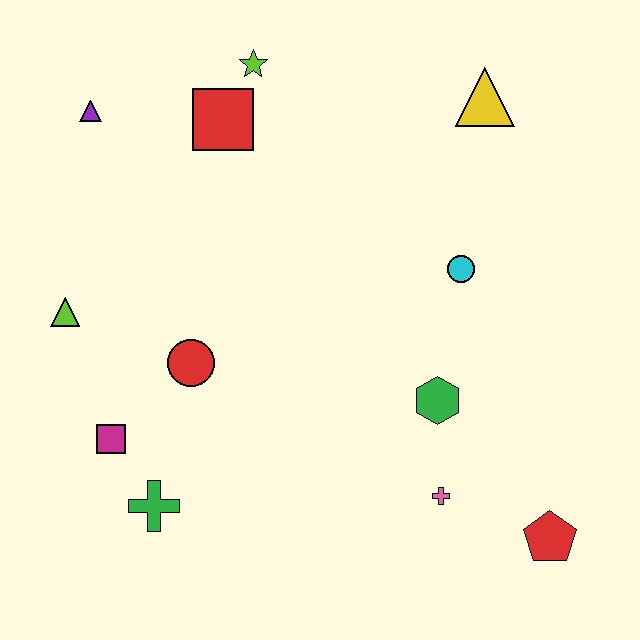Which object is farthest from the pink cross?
The purple triangle is farthest from the pink cross.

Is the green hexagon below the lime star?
Yes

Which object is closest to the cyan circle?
The green hexagon is closest to the cyan circle.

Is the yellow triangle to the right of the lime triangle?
Yes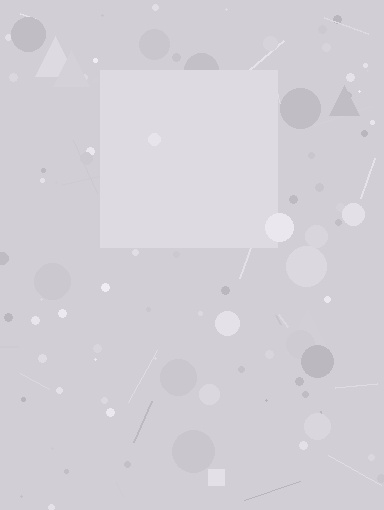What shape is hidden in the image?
A square is hidden in the image.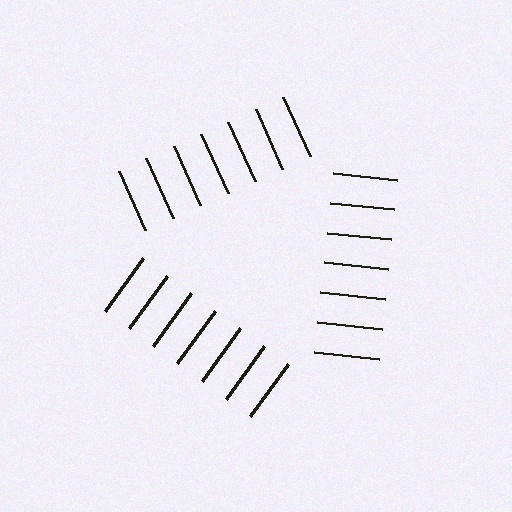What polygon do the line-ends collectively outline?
An illusory triangle — the line segments terminate on its edges but no continuous stroke is drawn.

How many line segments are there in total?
21 — 7 along each of the 3 edges.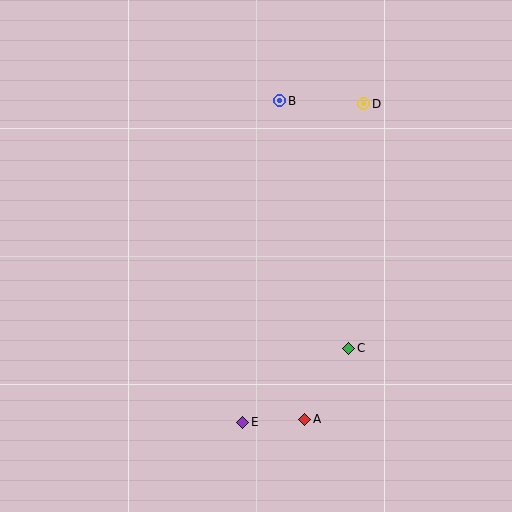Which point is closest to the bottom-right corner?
Point A is closest to the bottom-right corner.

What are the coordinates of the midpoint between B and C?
The midpoint between B and C is at (314, 224).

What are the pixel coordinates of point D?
Point D is at (364, 104).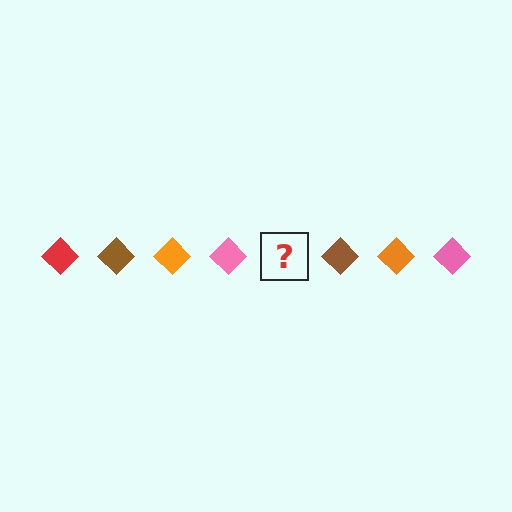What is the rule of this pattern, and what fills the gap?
The rule is that the pattern cycles through red, brown, orange, pink diamonds. The gap should be filled with a red diamond.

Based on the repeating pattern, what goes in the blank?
The blank should be a red diamond.